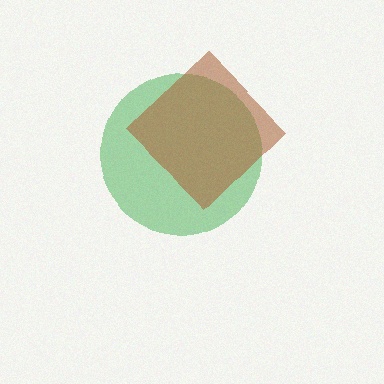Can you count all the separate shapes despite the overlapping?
Yes, there are 2 separate shapes.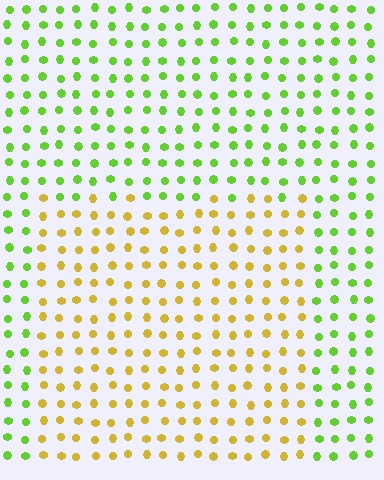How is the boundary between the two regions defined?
The boundary is defined purely by a slight shift in hue (about 52 degrees). Spacing, size, and orientation are identical on both sides.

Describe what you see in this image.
The image is filled with small lime elements in a uniform arrangement. A rectangle-shaped region is visible where the elements are tinted to a slightly different hue, forming a subtle color boundary.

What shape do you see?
I see a rectangle.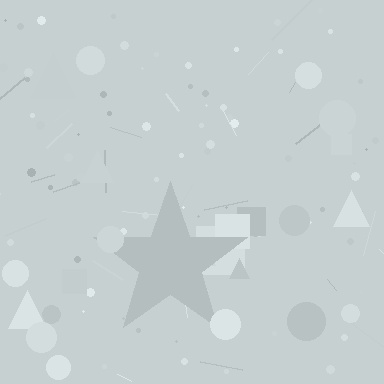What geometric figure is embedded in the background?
A star is embedded in the background.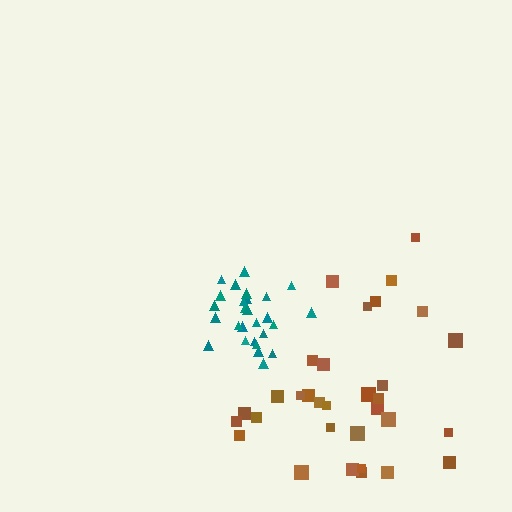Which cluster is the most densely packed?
Teal.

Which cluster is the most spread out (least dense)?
Brown.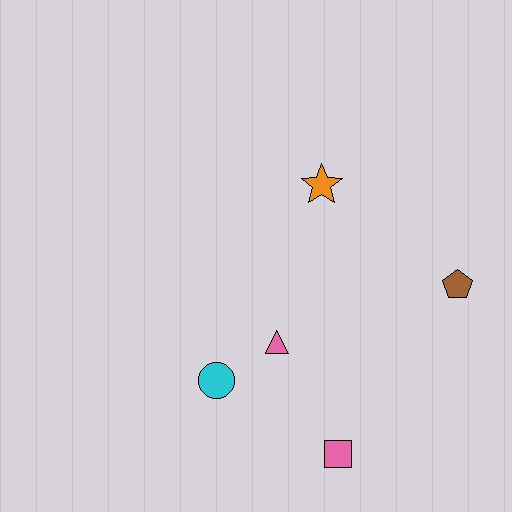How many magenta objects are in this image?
There are no magenta objects.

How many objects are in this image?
There are 5 objects.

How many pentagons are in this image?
There is 1 pentagon.